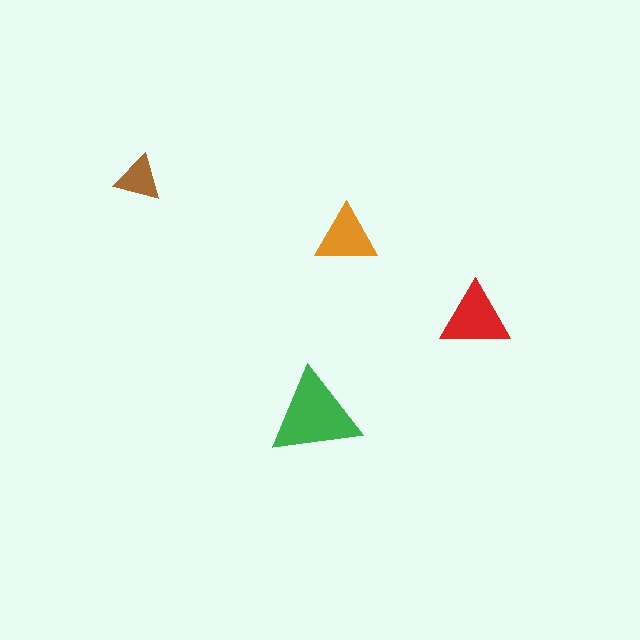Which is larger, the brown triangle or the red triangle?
The red one.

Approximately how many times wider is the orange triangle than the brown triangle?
About 1.5 times wider.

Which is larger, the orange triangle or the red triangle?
The red one.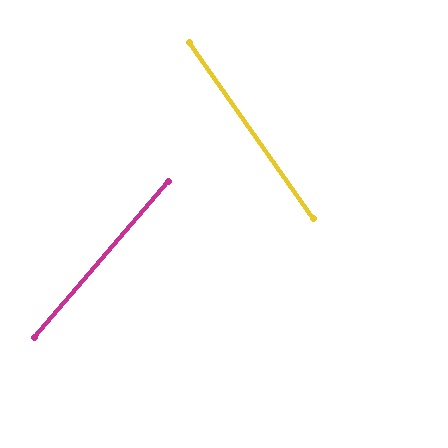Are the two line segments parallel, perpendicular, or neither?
Neither parallel nor perpendicular — they differ by about 76°.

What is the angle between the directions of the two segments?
Approximately 76 degrees.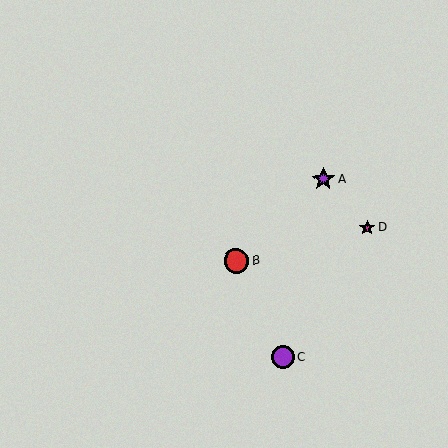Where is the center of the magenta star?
The center of the magenta star is at (367, 228).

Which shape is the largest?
The red circle (labeled B) is the largest.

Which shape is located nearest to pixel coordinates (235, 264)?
The red circle (labeled B) at (236, 261) is nearest to that location.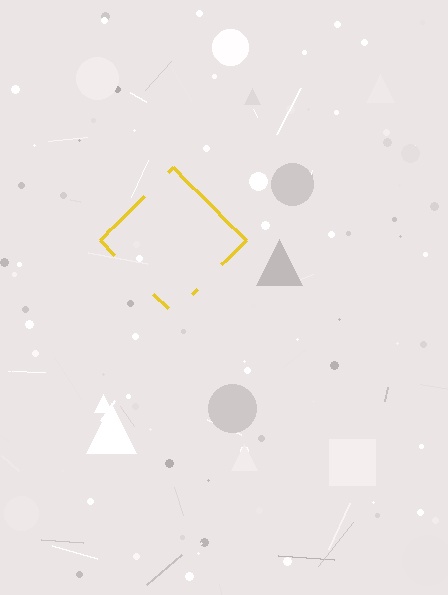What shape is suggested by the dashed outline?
The dashed outline suggests a diamond.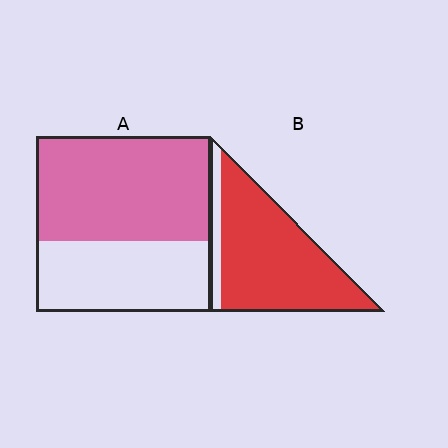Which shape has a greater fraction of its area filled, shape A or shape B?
Shape B.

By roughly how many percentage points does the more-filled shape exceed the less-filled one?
By roughly 30 percentage points (B over A).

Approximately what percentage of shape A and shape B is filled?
A is approximately 60% and B is approximately 90%.